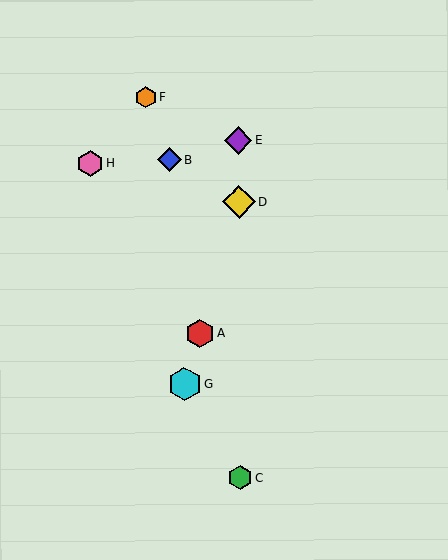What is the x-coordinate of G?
Object G is at x≈184.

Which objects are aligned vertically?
Objects C, D, E are aligned vertically.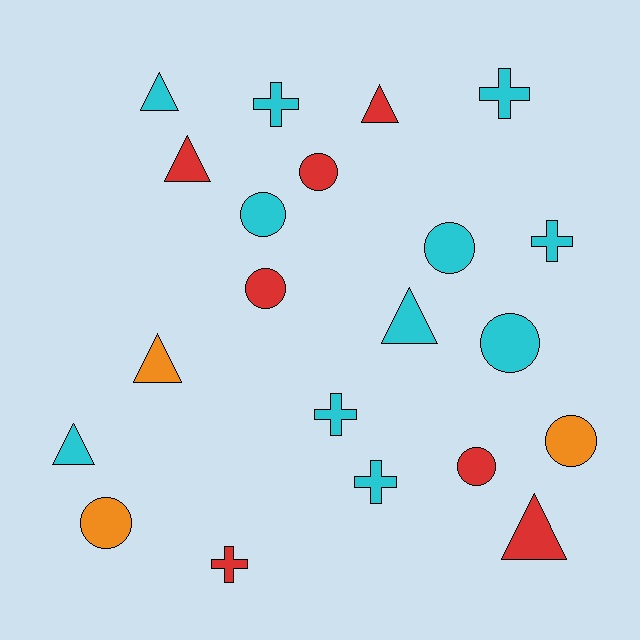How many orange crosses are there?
There are no orange crosses.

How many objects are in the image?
There are 21 objects.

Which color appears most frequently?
Cyan, with 11 objects.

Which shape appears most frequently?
Circle, with 8 objects.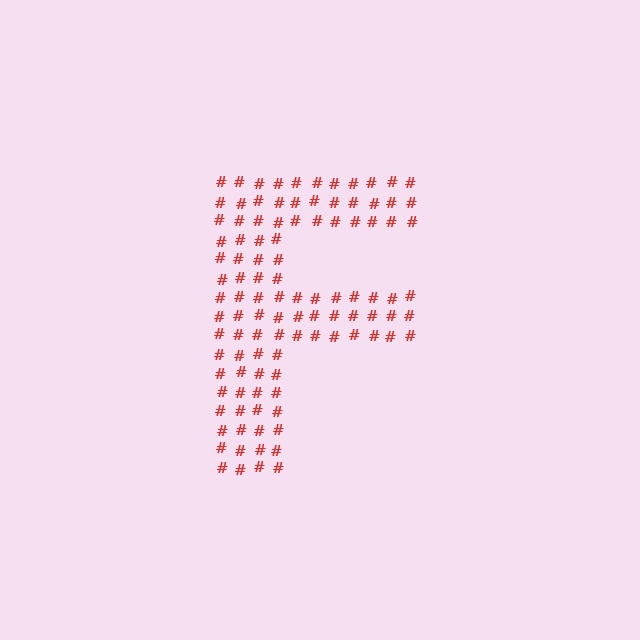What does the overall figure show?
The overall figure shows the letter F.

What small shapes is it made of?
It is made of small hash symbols.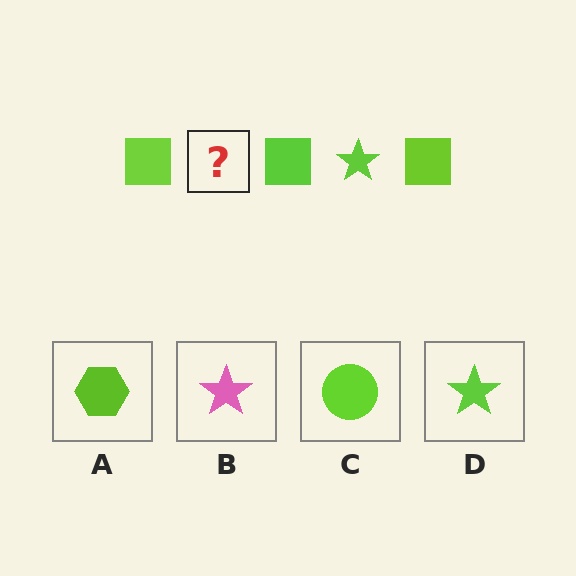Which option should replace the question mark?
Option D.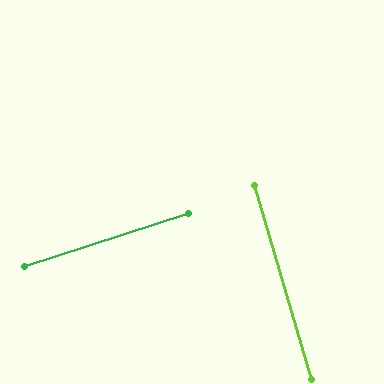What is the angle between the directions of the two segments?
Approximately 88 degrees.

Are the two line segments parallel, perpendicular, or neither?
Perpendicular — they meet at approximately 88°.